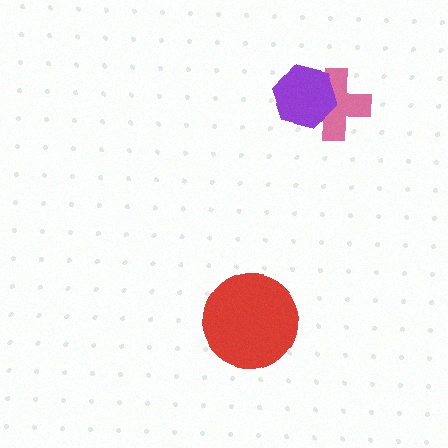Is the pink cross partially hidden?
Yes, it is partially covered by another shape.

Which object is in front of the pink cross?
The purple hexagon is in front of the pink cross.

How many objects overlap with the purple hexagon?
1 object overlaps with the purple hexagon.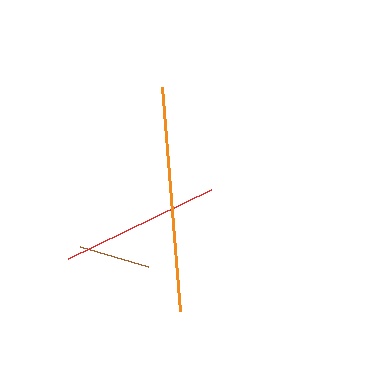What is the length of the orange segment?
The orange segment is approximately 225 pixels long.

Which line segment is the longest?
The orange line is the longest at approximately 225 pixels.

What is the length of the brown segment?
The brown segment is approximately 71 pixels long.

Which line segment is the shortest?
The brown line is the shortest at approximately 71 pixels.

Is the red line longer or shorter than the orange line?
The orange line is longer than the red line.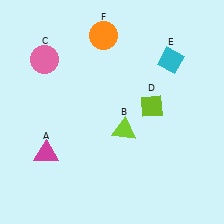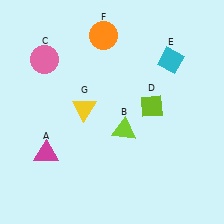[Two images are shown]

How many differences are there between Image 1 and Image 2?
There is 1 difference between the two images.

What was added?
A yellow triangle (G) was added in Image 2.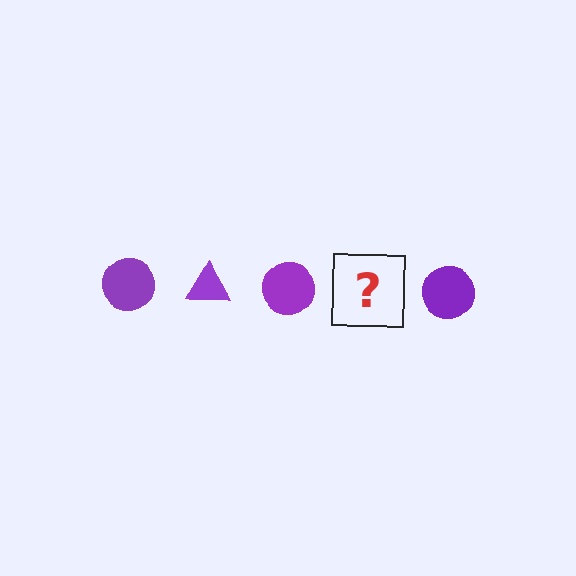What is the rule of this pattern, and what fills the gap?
The rule is that the pattern cycles through circle, triangle shapes in purple. The gap should be filled with a purple triangle.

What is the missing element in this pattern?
The missing element is a purple triangle.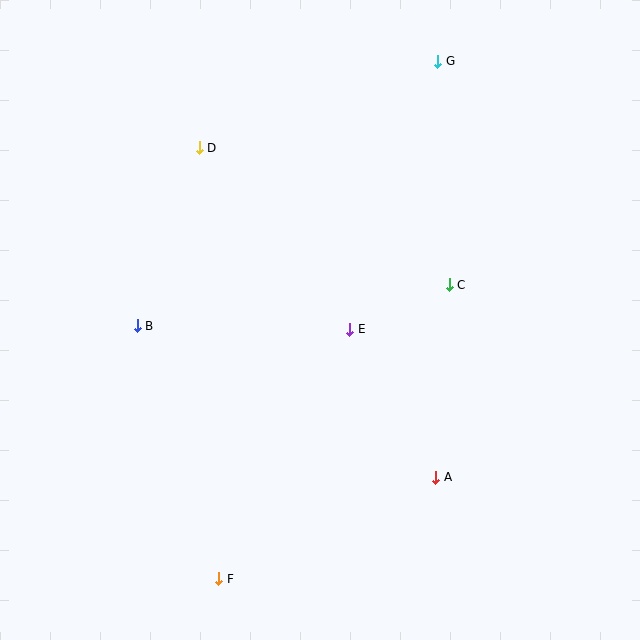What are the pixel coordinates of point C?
Point C is at (449, 285).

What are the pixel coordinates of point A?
Point A is at (436, 477).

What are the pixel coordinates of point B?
Point B is at (137, 326).